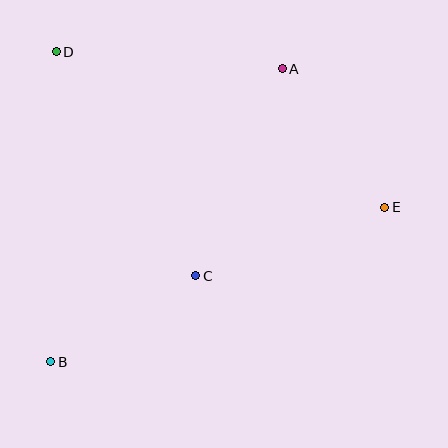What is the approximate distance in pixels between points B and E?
The distance between B and E is approximately 368 pixels.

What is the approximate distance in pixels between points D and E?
The distance between D and E is approximately 363 pixels.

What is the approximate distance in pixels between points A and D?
The distance between A and D is approximately 227 pixels.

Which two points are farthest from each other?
Points A and B are farthest from each other.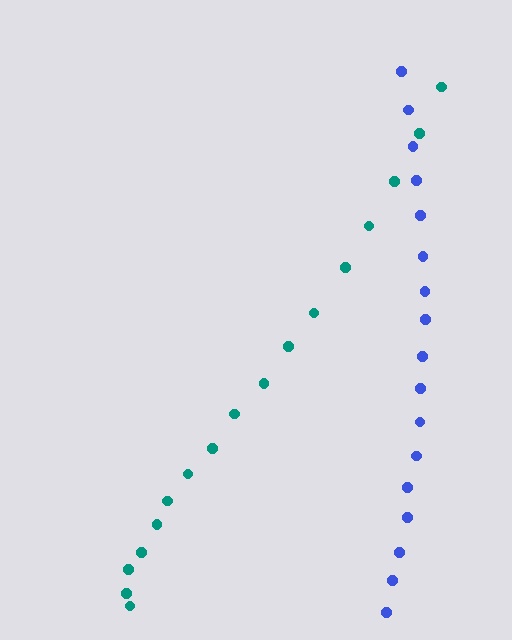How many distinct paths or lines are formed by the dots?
There are 2 distinct paths.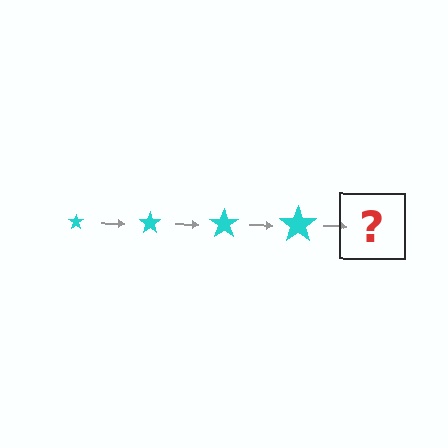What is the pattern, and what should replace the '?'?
The pattern is that the star gets progressively larger each step. The '?' should be a cyan star, larger than the previous one.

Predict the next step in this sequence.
The next step is a cyan star, larger than the previous one.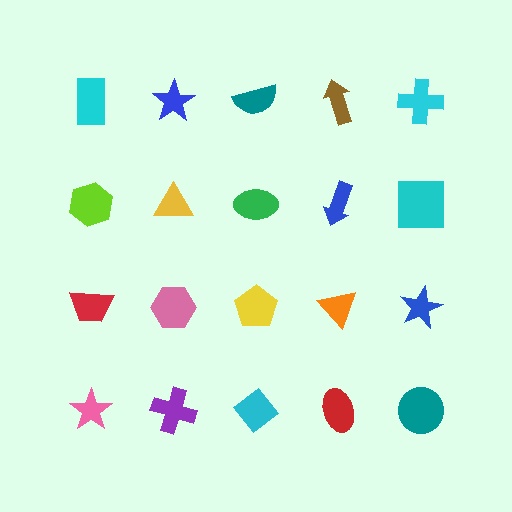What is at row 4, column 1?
A pink star.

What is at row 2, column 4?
A blue arrow.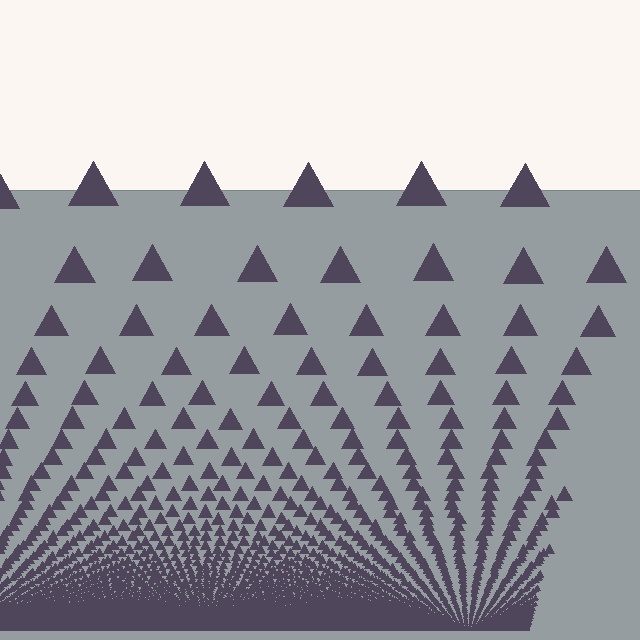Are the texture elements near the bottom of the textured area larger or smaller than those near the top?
Smaller. The gradient is inverted — elements near the bottom are smaller and denser.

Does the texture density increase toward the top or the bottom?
Density increases toward the bottom.